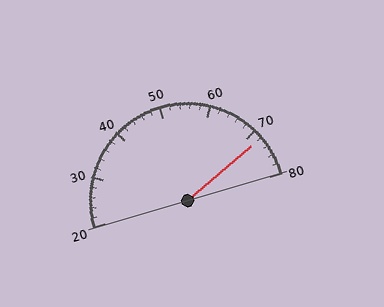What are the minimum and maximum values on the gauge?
The gauge ranges from 20 to 80.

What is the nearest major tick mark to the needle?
The nearest major tick mark is 70.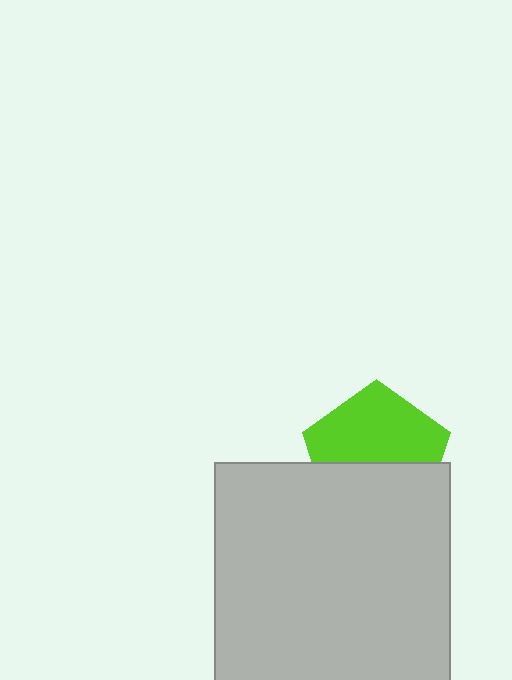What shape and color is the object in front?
The object in front is a light gray square.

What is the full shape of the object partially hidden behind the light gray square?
The partially hidden object is a lime pentagon.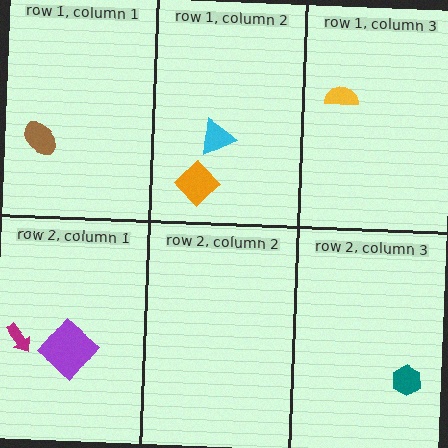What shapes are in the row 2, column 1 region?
The magenta arrow, the purple diamond.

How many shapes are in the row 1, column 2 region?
2.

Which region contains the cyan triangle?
The row 1, column 2 region.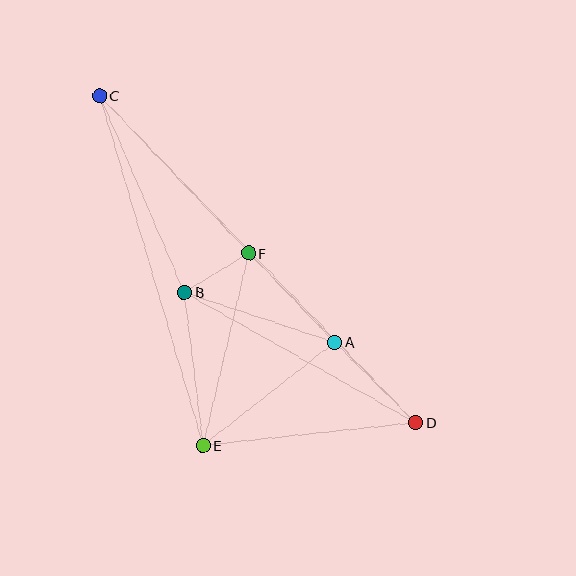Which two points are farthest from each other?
Points C and D are farthest from each other.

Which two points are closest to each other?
Points B and F are closest to each other.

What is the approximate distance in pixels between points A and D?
The distance between A and D is approximately 114 pixels.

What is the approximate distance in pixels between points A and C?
The distance between A and C is approximately 341 pixels.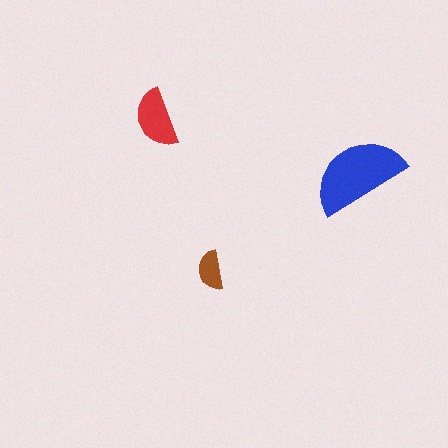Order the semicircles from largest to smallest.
the blue one, the red one, the brown one.